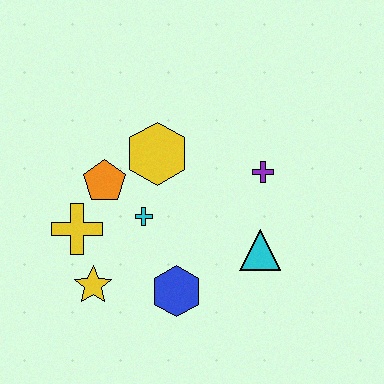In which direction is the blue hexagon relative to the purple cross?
The blue hexagon is below the purple cross.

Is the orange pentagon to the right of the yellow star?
Yes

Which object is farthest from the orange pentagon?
The cyan triangle is farthest from the orange pentagon.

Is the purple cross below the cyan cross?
No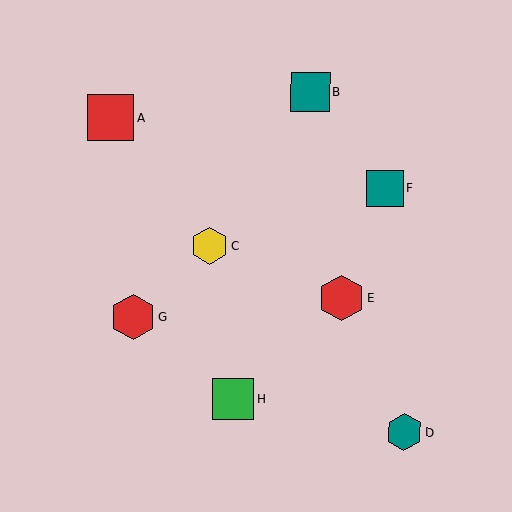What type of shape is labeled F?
Shape F is a teal square.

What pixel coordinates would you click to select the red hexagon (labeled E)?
Click at (341, 298) to select the red hexagon E.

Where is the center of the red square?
The center of the red square is at (111, 117).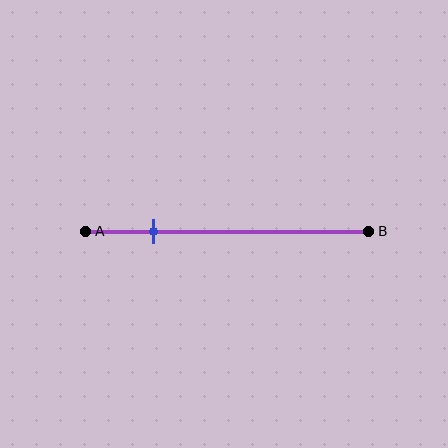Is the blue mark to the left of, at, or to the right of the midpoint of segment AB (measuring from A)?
The blue mark is to the left of the midpoint of segment AB.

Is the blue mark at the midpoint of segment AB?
No, the mark is at about 25% from A, not at the 50% midpoint.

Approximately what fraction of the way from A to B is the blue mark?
The blue mark is approximately 25% of the way from A to B.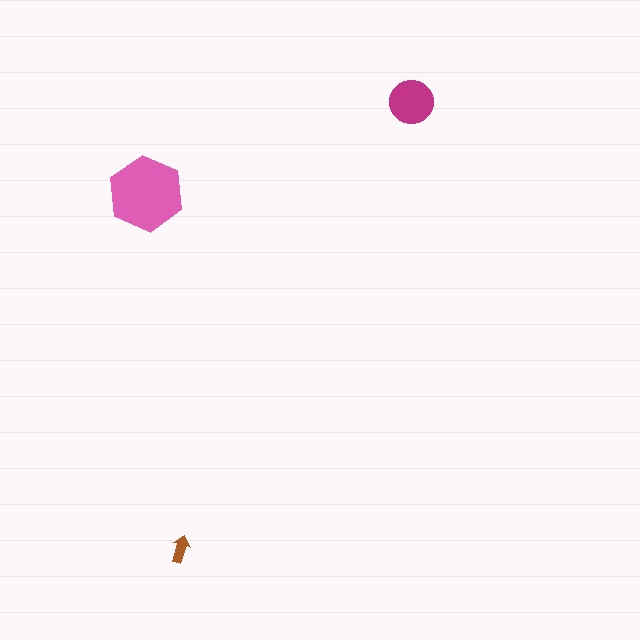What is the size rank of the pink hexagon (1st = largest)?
1st.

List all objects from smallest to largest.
The brown arrow, the magenta circle, the pink hexagon.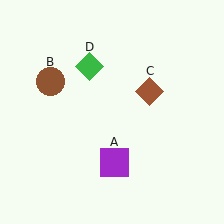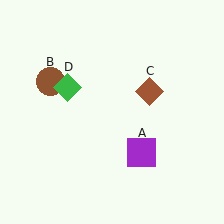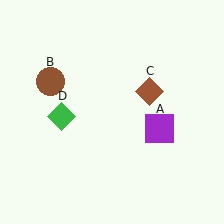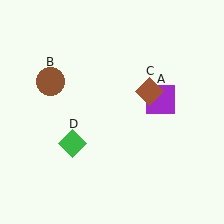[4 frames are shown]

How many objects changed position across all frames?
2 objects changed position: purple square (object A), green diamond (object D).